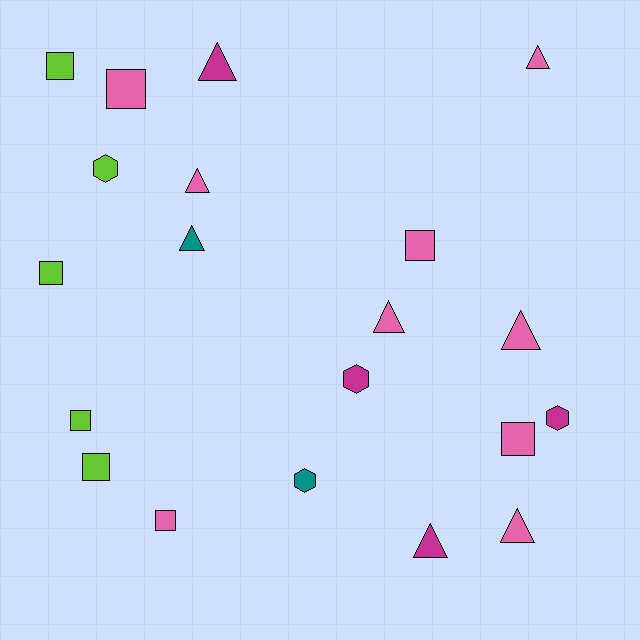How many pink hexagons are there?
There are no pink hexagons.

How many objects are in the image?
There are 20 objects.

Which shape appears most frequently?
Triangle, with 8 objects.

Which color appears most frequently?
Pink, with 9 objects.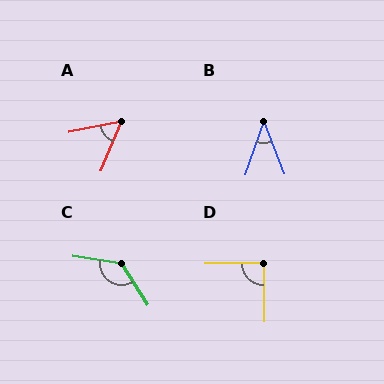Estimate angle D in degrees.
Approximately 91 degrees.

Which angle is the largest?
C, at approximately 131 degrees.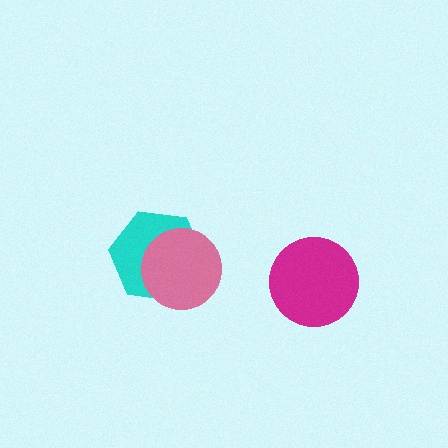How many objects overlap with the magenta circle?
0 objects overlap with the magenta circle.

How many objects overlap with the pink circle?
1 object overlaps with the pink circle.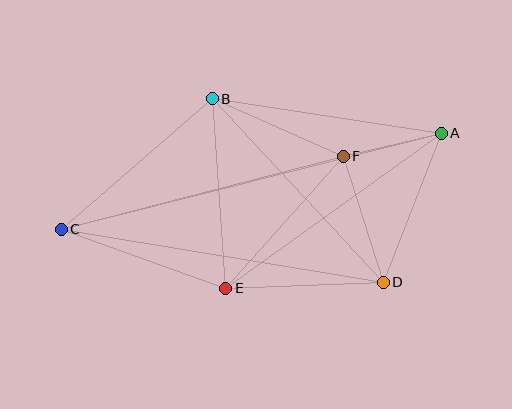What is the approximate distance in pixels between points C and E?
The distance between C and E is approximately 175 pixels.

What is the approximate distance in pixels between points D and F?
The distance between D and F is approximately 132 pixels.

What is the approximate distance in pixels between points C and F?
The distance between C and F is approximately 291 pixels.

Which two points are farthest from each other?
Points A and C are farthest from each other.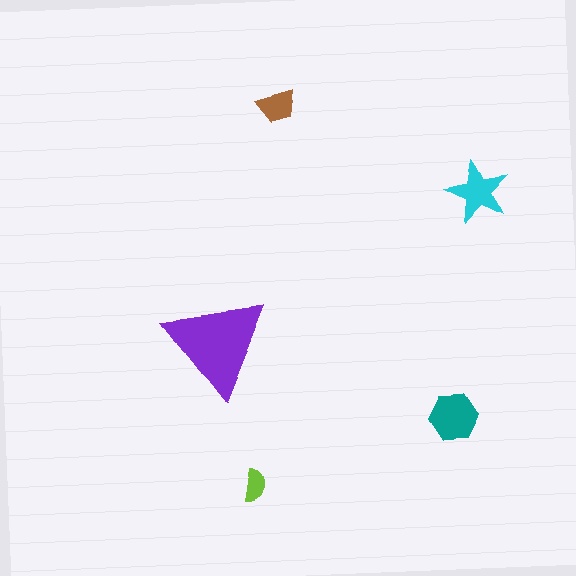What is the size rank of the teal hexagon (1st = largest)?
2nd.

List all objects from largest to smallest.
The purple triangle, the teal hexagon, the cyan star, the brown trapezoid, the lime semicircle.